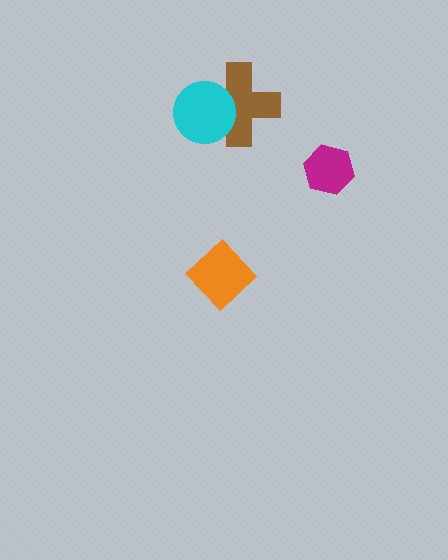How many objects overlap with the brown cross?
1 object overlaps with the brown cross.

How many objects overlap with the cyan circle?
1 object overlaps with the cyan circle.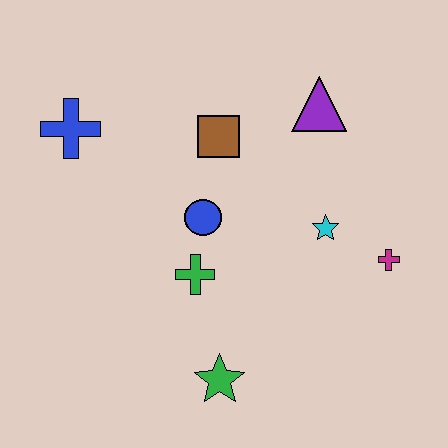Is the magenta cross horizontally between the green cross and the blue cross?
No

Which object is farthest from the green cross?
The purple triangle is farthest from the green cross.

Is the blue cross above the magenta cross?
Yes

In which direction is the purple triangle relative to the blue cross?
The purple triangle is to the right of the blue cross.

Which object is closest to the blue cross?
The brown square is closest to the blue cross.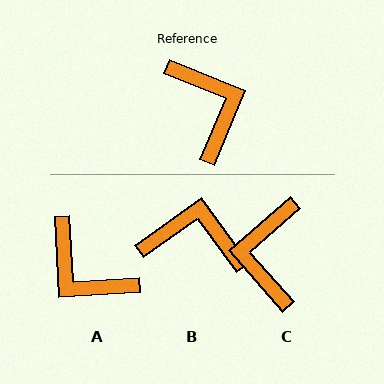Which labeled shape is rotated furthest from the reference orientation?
A, about 154 degrees away.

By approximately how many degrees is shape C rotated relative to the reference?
Approximately 153 degrees counter-clockwise.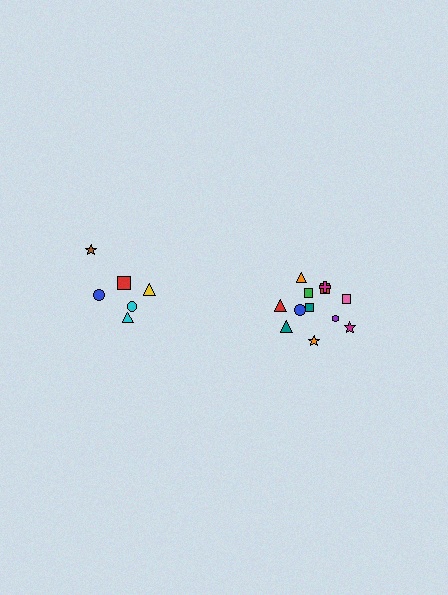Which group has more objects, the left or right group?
The right group.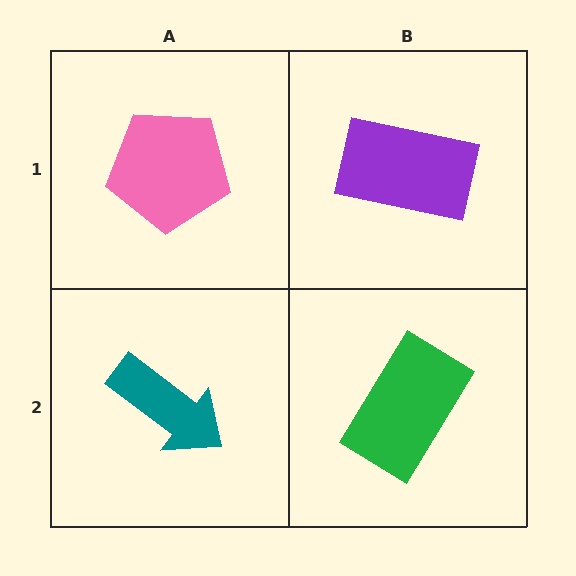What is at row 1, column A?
A pink pentagon.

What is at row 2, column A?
A teal arrow.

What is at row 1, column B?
A purple rectangle.